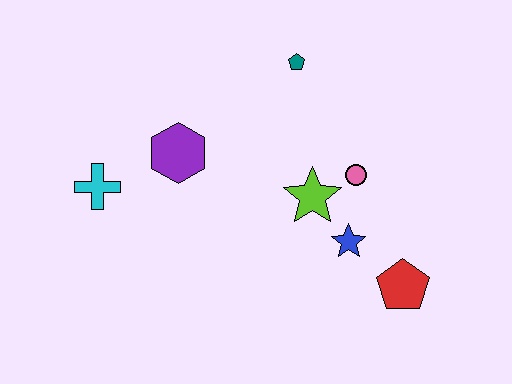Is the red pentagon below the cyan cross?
Yes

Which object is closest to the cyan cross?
The purple hexagon is closest to the cyan cross.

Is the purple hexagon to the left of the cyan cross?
No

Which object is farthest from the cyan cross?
The red pentagon is farthest from the cyan cross.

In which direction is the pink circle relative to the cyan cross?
The pink circle is to the right of the cyan cross.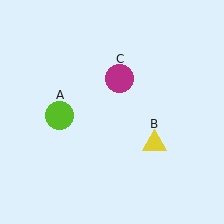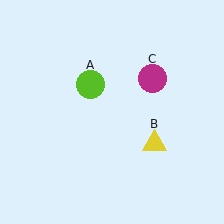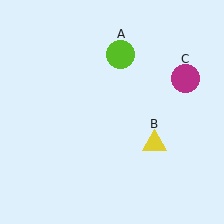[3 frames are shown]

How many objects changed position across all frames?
2 objects changed position: lime circle (object A), magenta circle (object C).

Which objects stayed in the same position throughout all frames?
Yellow triangle (object B) remained stationary.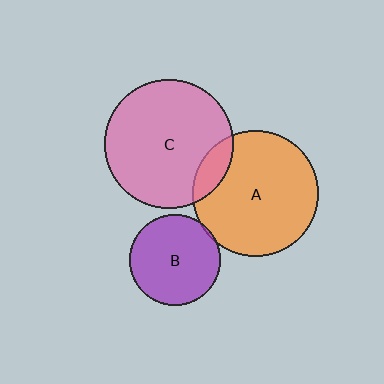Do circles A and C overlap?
Yes.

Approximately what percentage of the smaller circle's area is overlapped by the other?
Approximately 10%.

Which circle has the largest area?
Circle C (pink).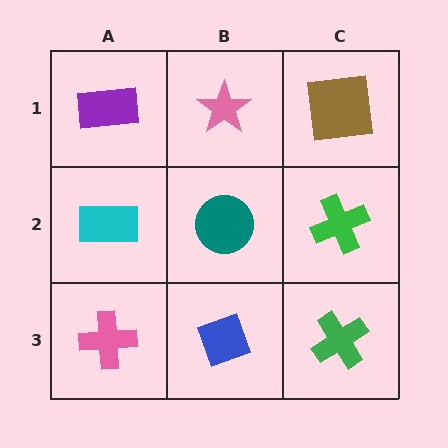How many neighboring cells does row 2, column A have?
3.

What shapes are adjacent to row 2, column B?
A pink star (row 1, column B), a blue diamond (row 3, column B), a cyan rectangle (row 2, column A), a green cross (row 2, column C).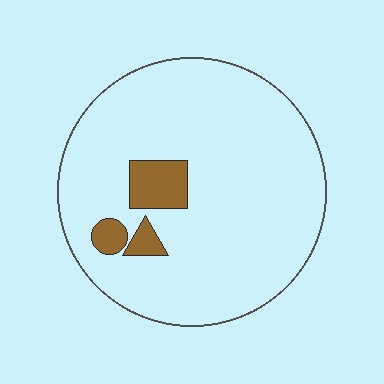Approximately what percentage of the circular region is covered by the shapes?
Approximately 10%.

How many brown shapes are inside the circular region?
3.